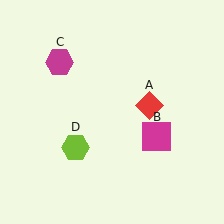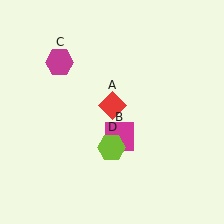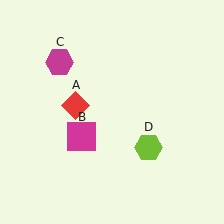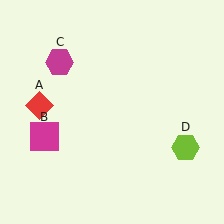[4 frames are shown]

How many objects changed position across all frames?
3 objects changed position: red diamond (object A), magenta square (object B), lime hexagon (object D).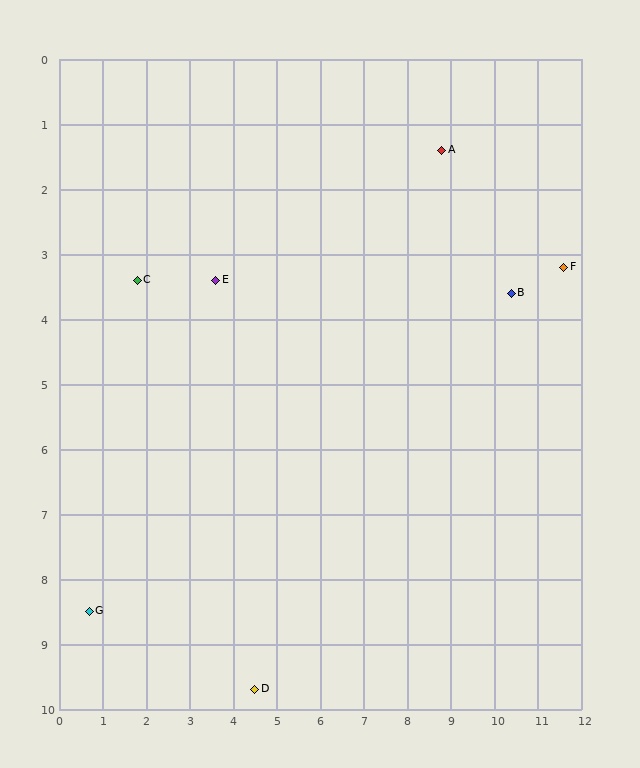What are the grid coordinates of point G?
Point G is at approximately (0.7, 8.5).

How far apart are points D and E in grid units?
Points D and E are about 6.4 grid units apart.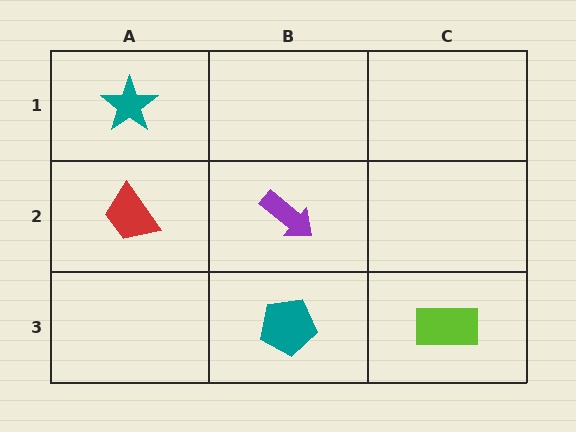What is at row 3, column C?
A lime rectangle.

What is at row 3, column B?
A teal pentagon.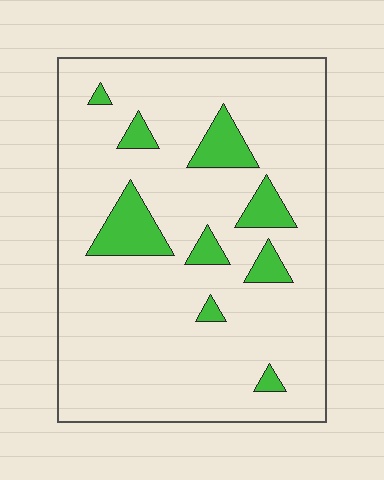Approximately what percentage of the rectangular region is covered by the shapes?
Approximately 10%.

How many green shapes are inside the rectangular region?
9.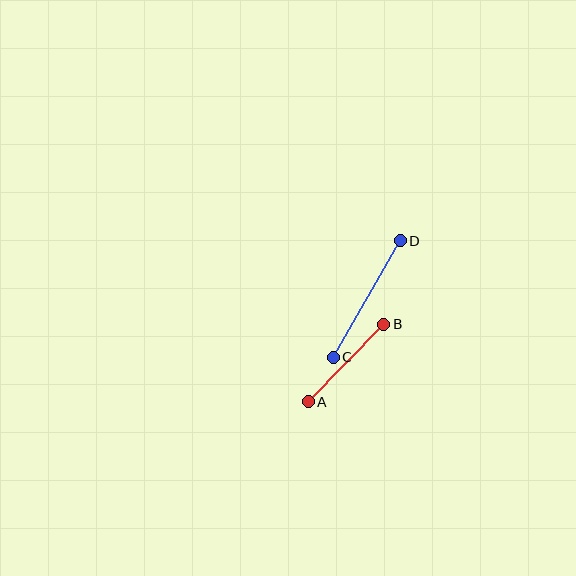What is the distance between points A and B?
The distance is approximately 108 pixels.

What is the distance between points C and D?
The distance is approximately 135 pixels.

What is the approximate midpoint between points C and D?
The midpoint is at approximately (367, 299) pixels.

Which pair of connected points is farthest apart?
Points C and D are farthest apart.